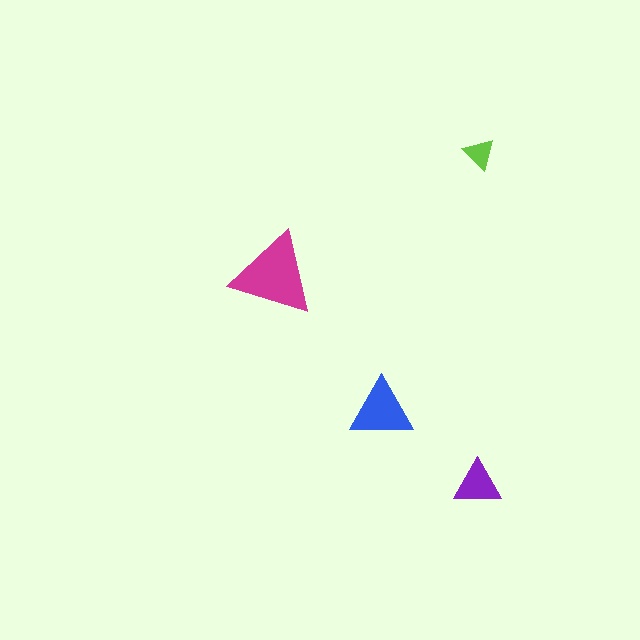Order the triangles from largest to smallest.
the magenta one, the blue one, the purple one, the lime one.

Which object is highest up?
The lime triangle is topmost.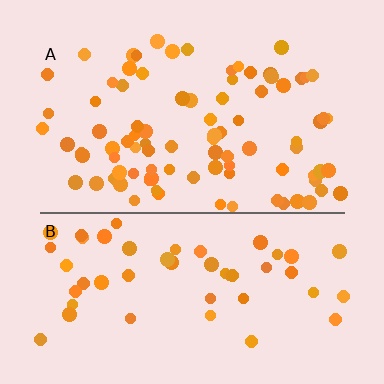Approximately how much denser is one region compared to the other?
Approximately 1.8× — region A over region B.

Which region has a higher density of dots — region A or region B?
A (the top).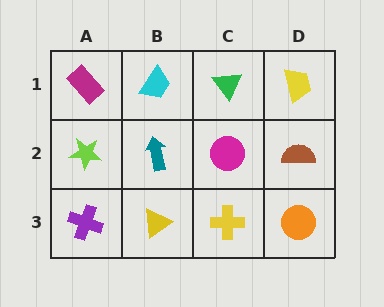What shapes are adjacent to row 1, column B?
A teal arrow (row 2, column B), a magenta rectangle (row 1, column A), a green triangle (row 1, column C).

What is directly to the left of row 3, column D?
A yellow cross.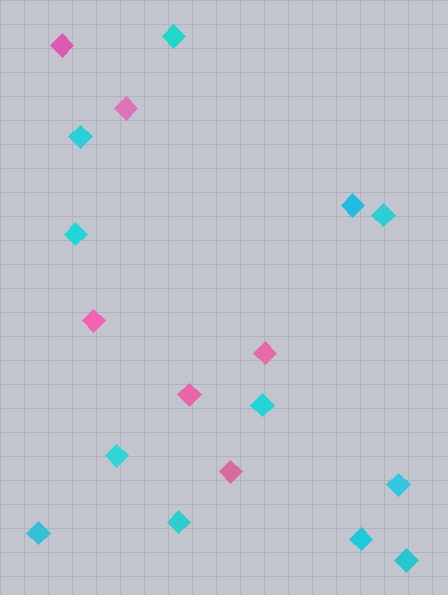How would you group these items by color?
There are 2 groups: one group of cyan diamonds (12) and one group of pink diamonds (6).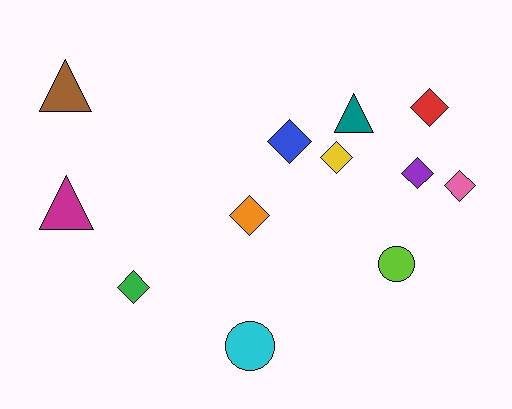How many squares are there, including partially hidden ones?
There are no squares.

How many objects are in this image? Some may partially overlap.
There are 12 objects.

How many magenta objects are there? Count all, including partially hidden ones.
There is 1 magenta object.